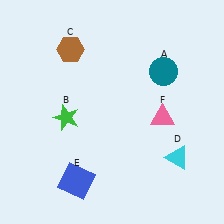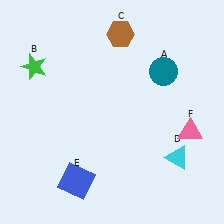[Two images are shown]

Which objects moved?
The objects that moved are: the green star (B), the brown hexagon (C), the pink triangle (F).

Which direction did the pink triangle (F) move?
The pink triangle (F) moved right.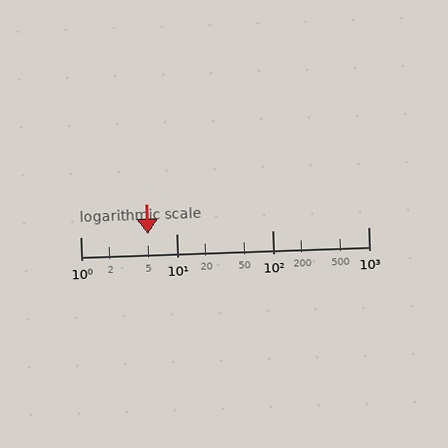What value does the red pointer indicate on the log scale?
The pointer indicates approximately 5.1.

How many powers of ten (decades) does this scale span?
The scale spans 3 decades, from 1 to 1000.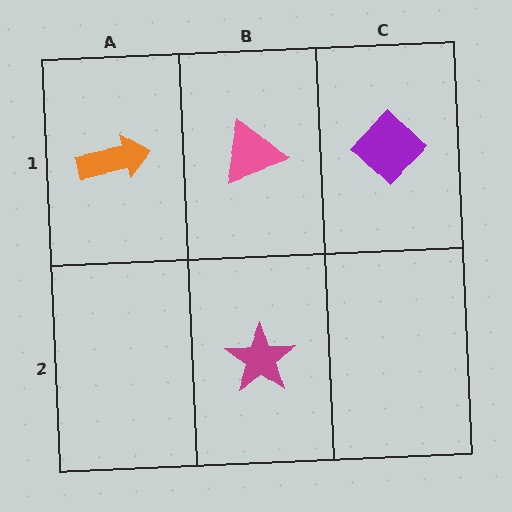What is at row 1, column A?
An orange arrow.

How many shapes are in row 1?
3 shapes.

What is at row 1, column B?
A pink triangle.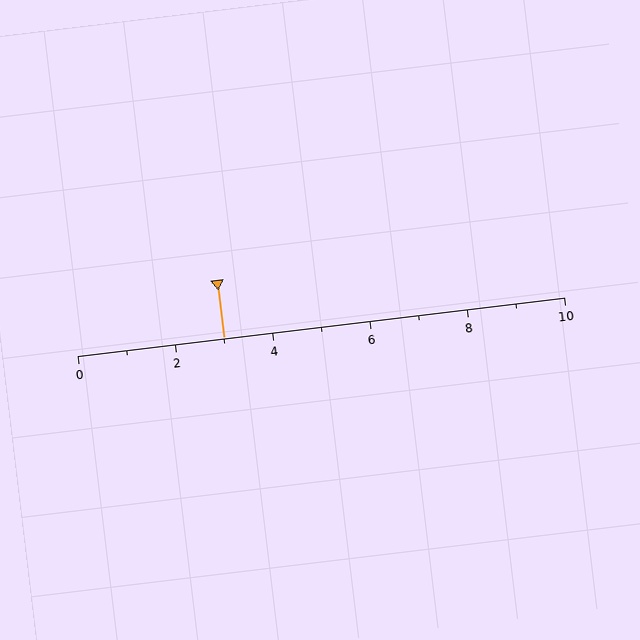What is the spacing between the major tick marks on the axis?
The major ticks are spaced 2 apart.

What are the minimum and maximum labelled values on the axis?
The axis runs from 0 to 10.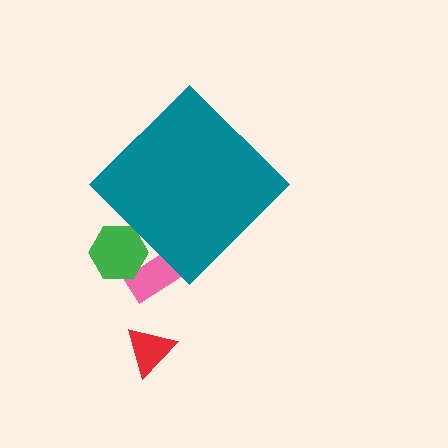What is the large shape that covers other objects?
A teal diamond.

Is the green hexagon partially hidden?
Yes, the green hexagon is partially hidden behind the teal diamond.